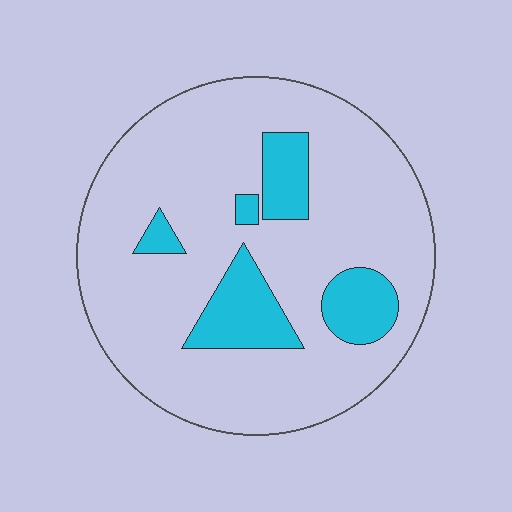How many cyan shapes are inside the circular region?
5.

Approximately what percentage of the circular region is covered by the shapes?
Approximately 15%.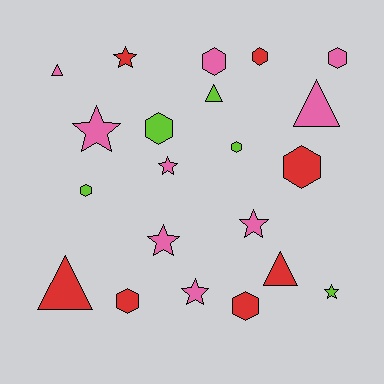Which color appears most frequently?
Pink, with 9 objects.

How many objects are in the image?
There are 21 objects.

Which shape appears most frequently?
Hexagon, with 9 objects.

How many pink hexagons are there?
There are 2 pink hexagons.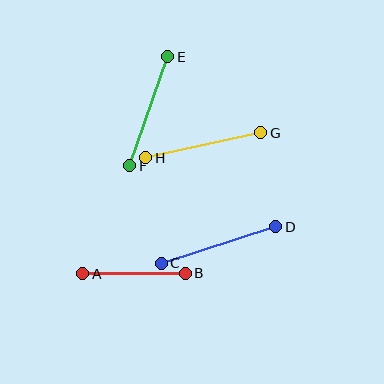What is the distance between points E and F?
The distance is approximately 115 pixels.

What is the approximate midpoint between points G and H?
The midpoint is at approximately (203, 145) pixels.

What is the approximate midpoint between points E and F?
The midpoint is at approximately (149, 111) pixels.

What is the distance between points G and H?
The distance is approximately 118 pixels.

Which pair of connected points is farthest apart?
Points C and D are farthest apart.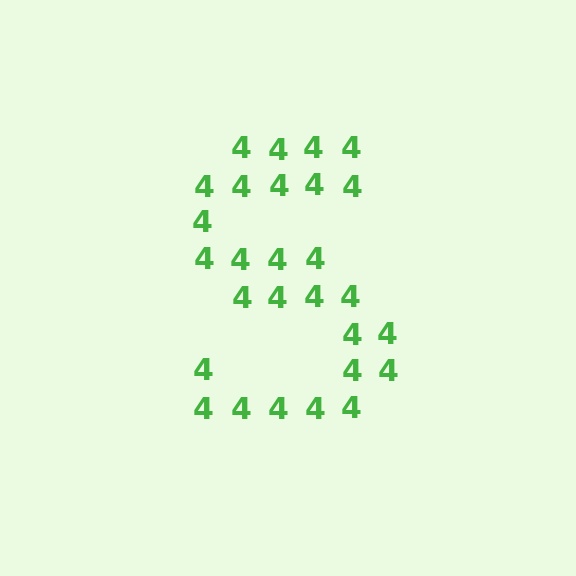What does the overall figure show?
The overall figure shows the letter S.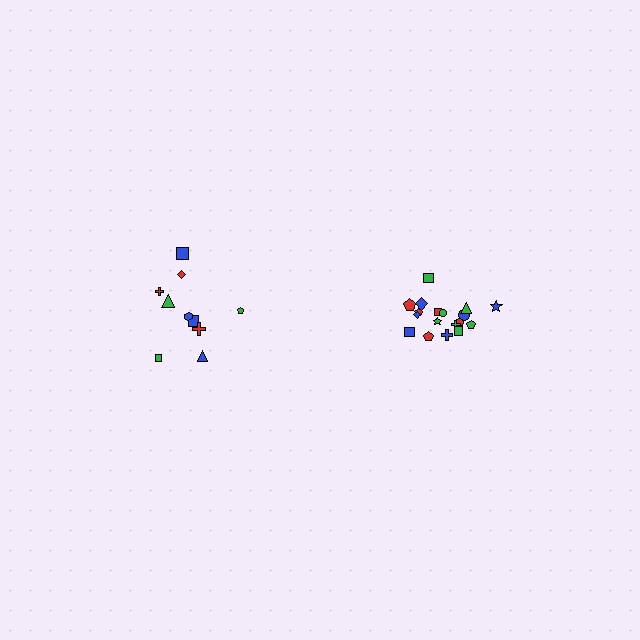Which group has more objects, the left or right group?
The right group.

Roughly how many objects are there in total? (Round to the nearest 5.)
Roughly 30 objects in total.